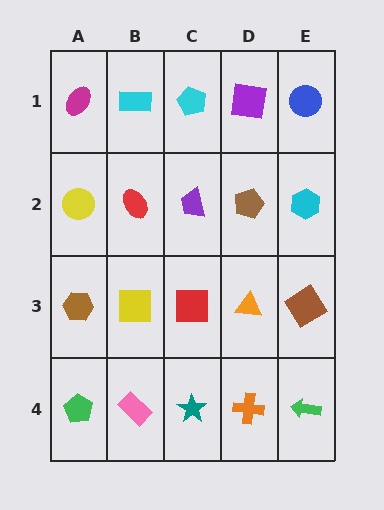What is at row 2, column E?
A cyan hexagon.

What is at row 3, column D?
An orange triangle.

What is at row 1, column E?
A blue circle.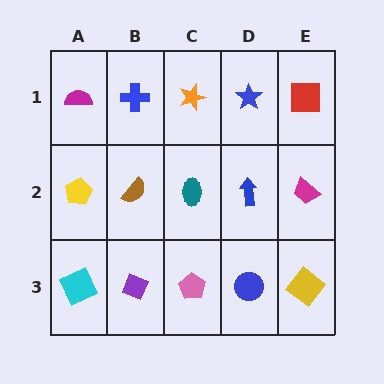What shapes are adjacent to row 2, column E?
A red square (row 1, column E), a yellow diamond (row 3, column E), a blue arrow (row 2, column D).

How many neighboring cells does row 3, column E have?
2.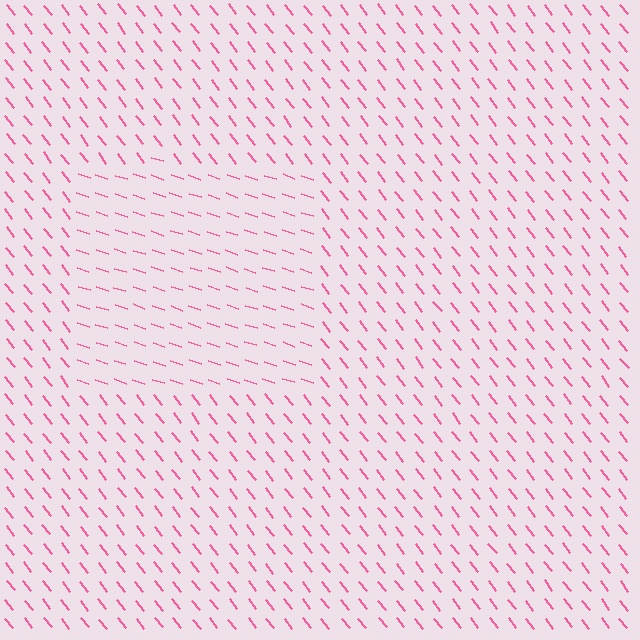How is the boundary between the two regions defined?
The boundary is defined purely by a change in line orientation (approximately 34 degrees difference). All lines are the same color and thickness.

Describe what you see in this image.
The image is filled with small pink line segments. A rectangle region in the image has lines oriented differently from the surrounding lines, creating a visible texture boundary.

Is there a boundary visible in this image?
Yes, there is a texture boundary formed by a change in line orientation.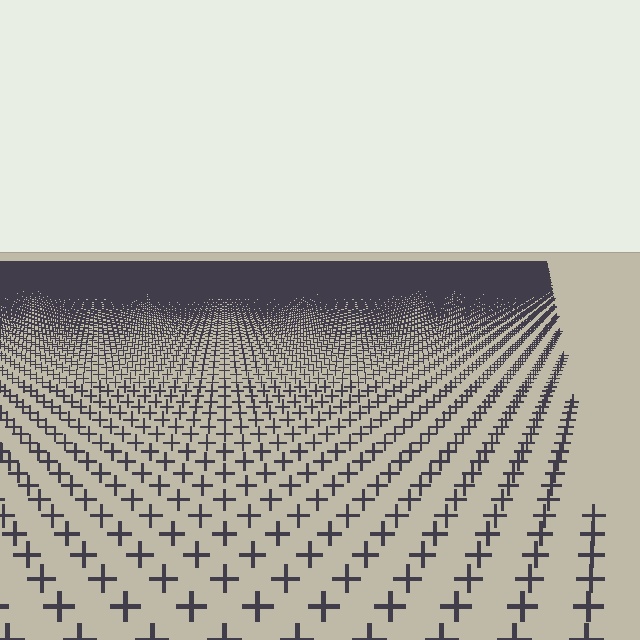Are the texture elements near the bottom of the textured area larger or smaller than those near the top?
Larger. Near the bottom, elements are closer to the viewer and appear at a bigger on-screen size.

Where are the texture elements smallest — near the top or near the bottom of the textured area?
Near the top.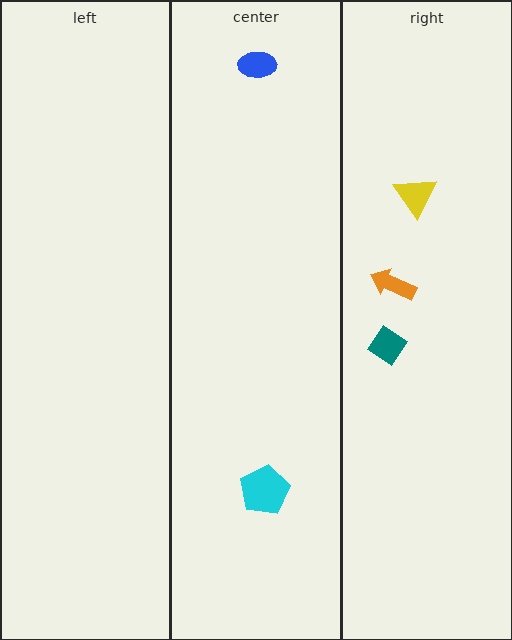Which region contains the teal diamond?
The right region.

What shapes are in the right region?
The teal diamond, the orange arrow, the yellow triangle.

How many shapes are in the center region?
2.